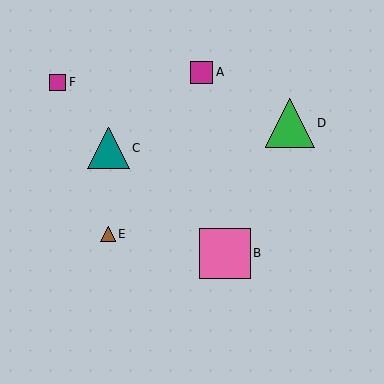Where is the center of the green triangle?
The center of the green triangle is at (290, 123).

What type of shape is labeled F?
Shape F is a magenta square.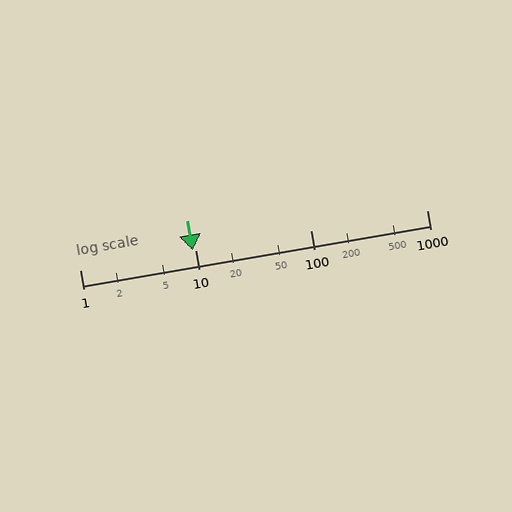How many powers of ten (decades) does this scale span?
The scale spans 3 decades, from 1 to 1000.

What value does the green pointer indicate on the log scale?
The pointer indicates approximately 9.5.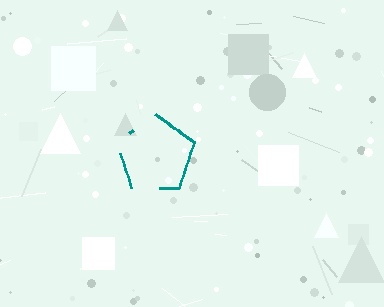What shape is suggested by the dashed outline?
The dashed outline suggests a pentagon.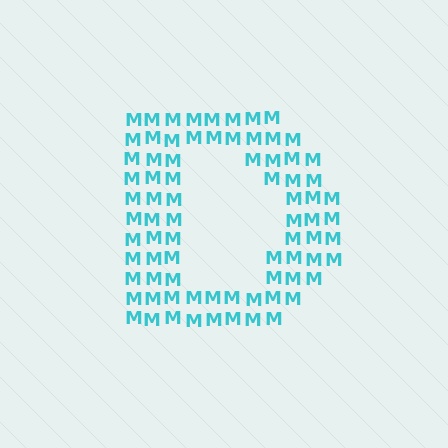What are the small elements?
The small elements are letter M's.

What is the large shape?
The large shape is the letter D.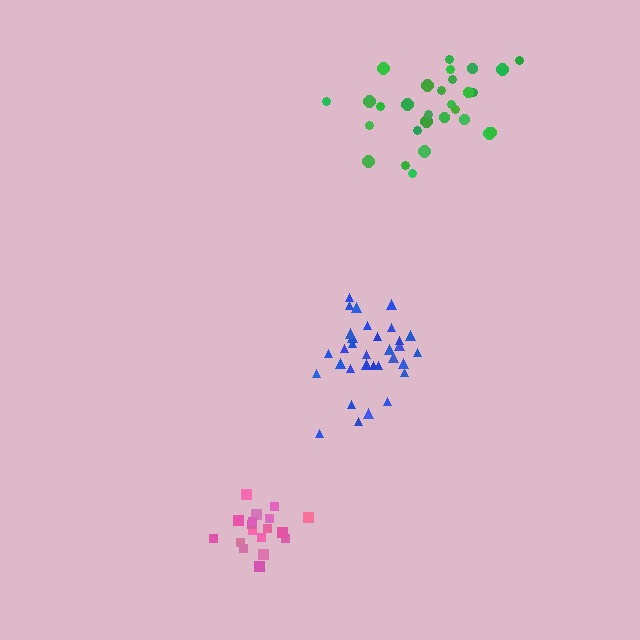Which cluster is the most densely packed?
Blue.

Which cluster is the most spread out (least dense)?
Green.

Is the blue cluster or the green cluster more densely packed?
Blue.